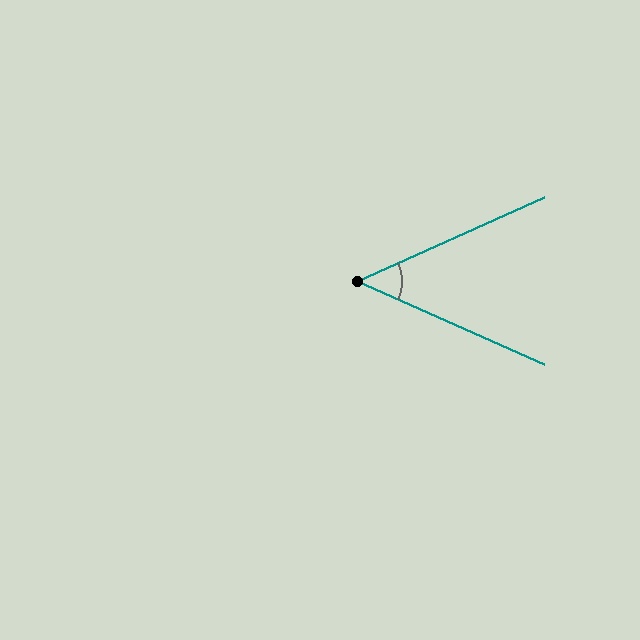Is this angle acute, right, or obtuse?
It is acute.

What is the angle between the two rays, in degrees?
Approximately 48 degrees.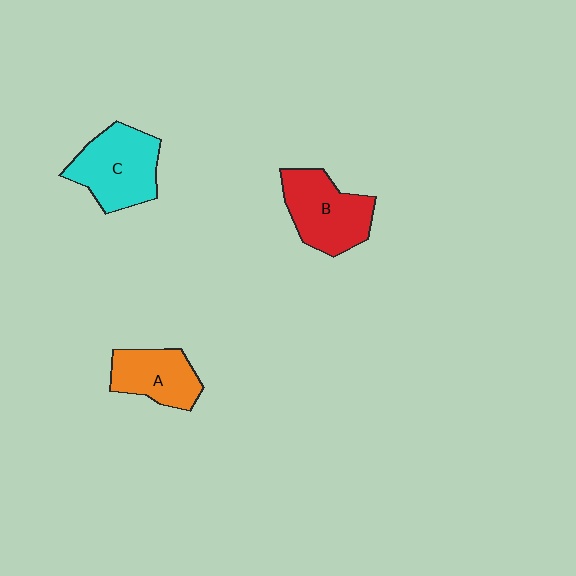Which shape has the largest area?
Shape C (cyan).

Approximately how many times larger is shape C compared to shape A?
Approximately 1.4 times.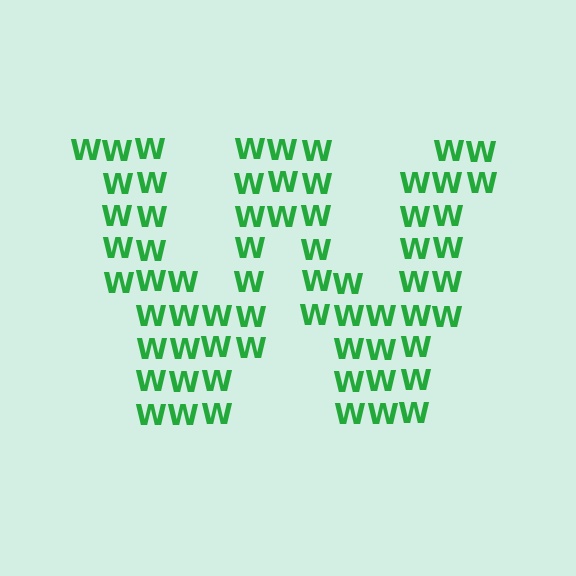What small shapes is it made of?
It is made of small letter W's.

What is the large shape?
The large shape is the letter W.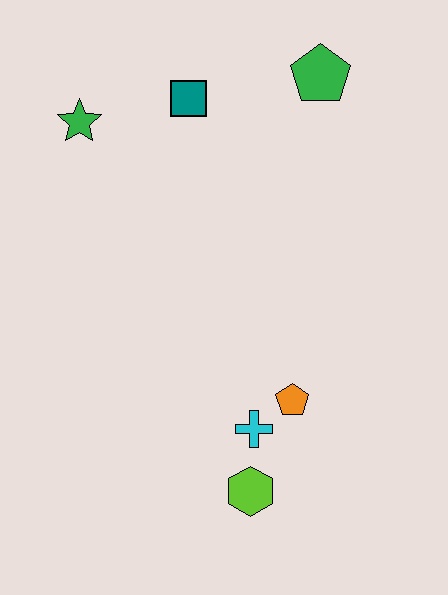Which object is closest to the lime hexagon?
The cyan cross is closest to the lime hexagon.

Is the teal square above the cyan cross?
Yes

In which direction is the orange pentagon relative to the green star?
The orange pentagon is below the green star.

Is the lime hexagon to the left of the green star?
No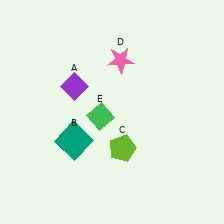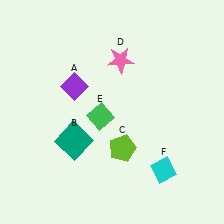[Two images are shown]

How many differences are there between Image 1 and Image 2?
There is 1 difference between the two images.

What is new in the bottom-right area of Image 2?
A cyan diamond (F) was added in the bottom-right area of Image 2.